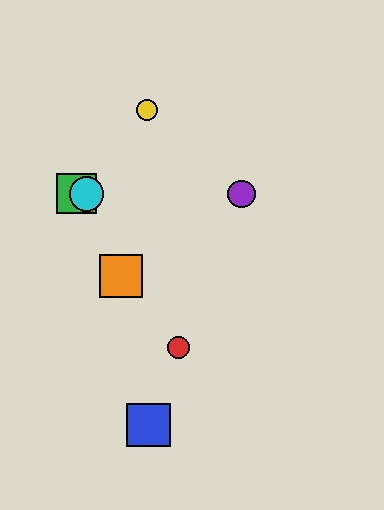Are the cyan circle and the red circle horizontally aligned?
No, the cyan circle is at y≈194 and the red circle is at y≈348.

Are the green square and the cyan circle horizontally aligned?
Yes, both are at y≈194.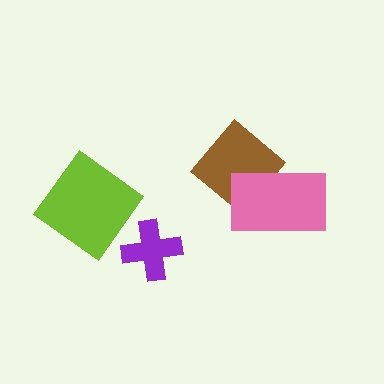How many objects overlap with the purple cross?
0 objects overlap with the purple cross.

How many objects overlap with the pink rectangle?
1 object overlaps with the pink rectangle.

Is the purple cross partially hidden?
No, no other shape covers it.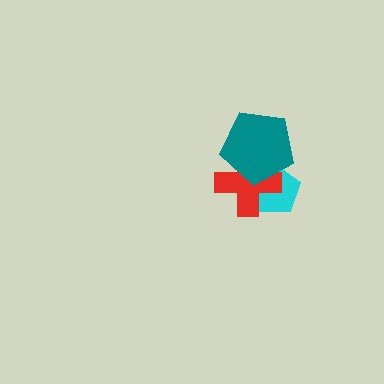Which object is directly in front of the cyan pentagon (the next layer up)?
The red cross is directly in front of the cyan pentagon.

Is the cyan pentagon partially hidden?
Yes, it is partially covered by another shape.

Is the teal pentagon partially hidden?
No, no other shape covers it.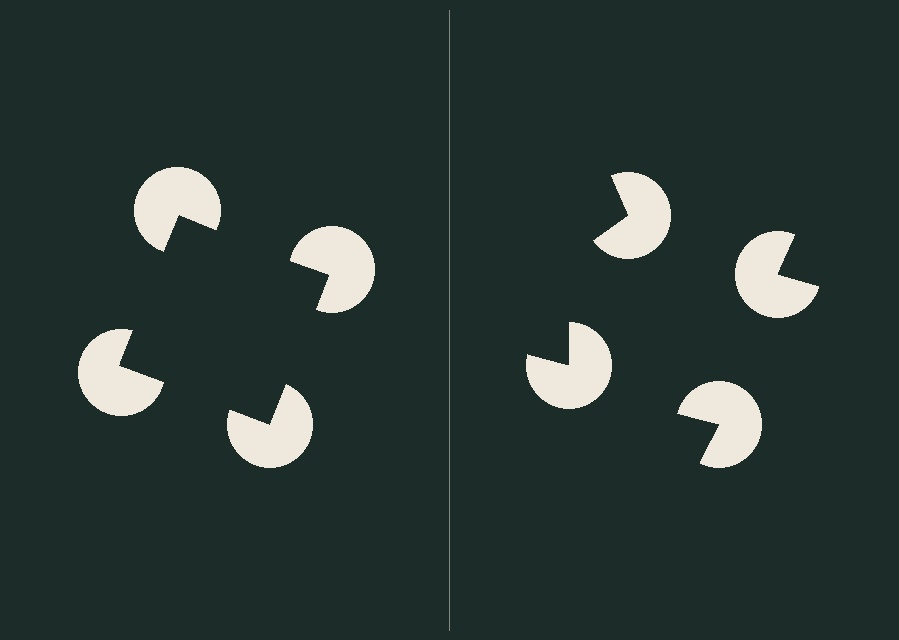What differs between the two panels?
The pac-man discs are positioned identically on both sides; only the wedge orientations differ. On the left they align to a square; on the right they are misaligned.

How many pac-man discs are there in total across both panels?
8 — 4 on each side.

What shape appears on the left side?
An illusory square.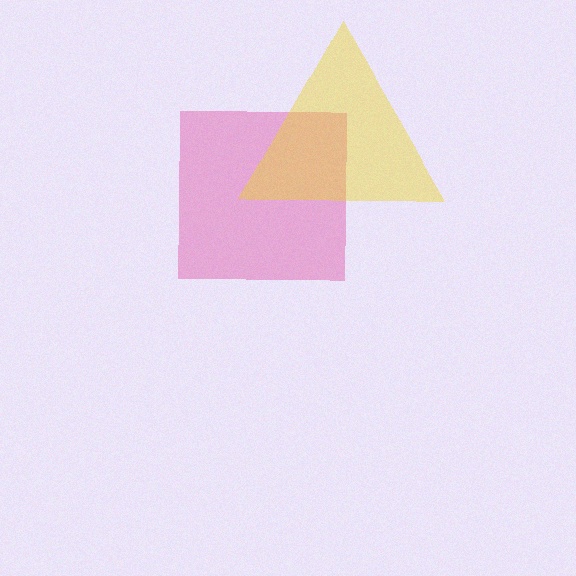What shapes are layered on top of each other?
The layered shapes are: a pink square, a yellow triangle.